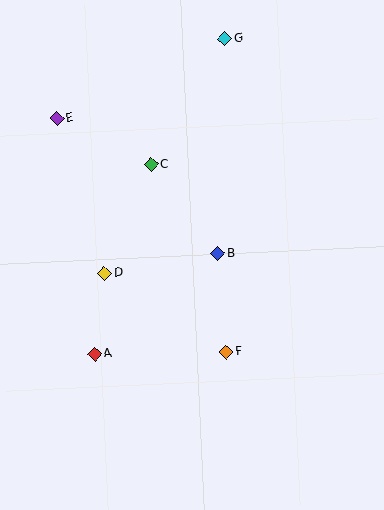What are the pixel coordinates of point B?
Point B is at (218, 253).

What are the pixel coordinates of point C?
Point C is at (151, 165).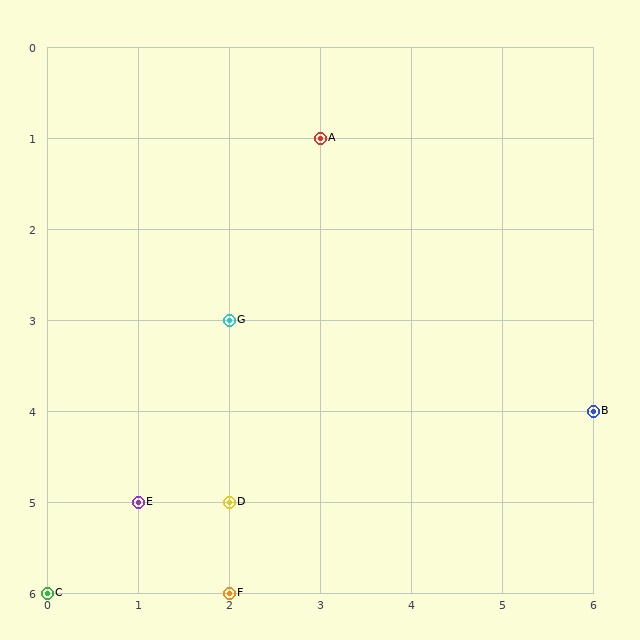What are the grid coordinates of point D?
Point D is at grid coordinates (2, 5).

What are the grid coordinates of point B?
Point B is at grid coordinates (6, 4).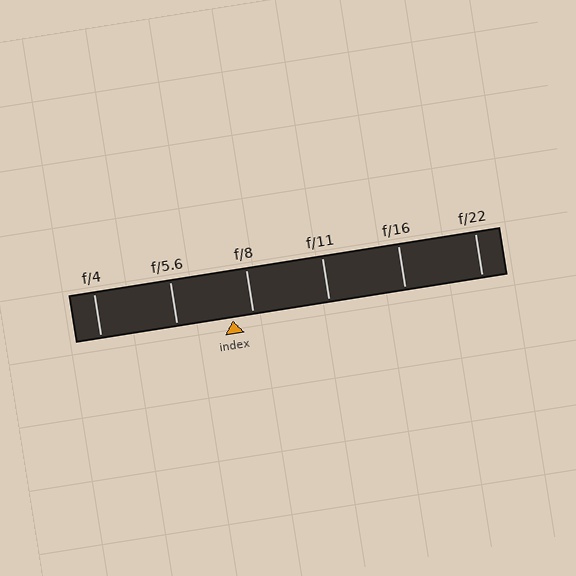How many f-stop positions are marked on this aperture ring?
There are 6 f-stop positions marked.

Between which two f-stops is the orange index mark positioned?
The index mark is between f/5.6 and f/8.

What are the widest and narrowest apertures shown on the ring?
The widest aperture shown is f/4 and the narrowest is f/22.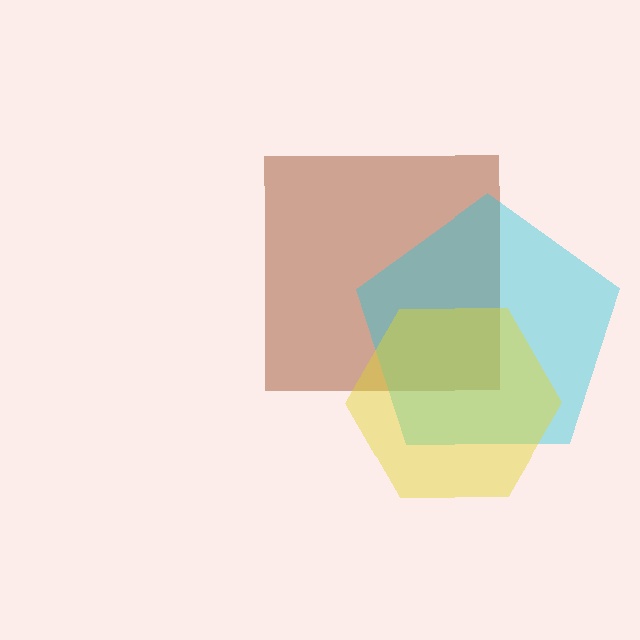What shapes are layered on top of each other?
The layered shapes are: a brown square, a cyan pentagon, a yellow hexagon.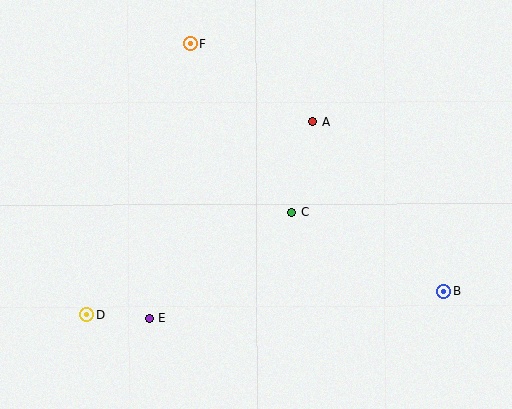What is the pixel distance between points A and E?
The distance between A and E is 256 pixels.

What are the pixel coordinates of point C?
Point C is at (292, 212).